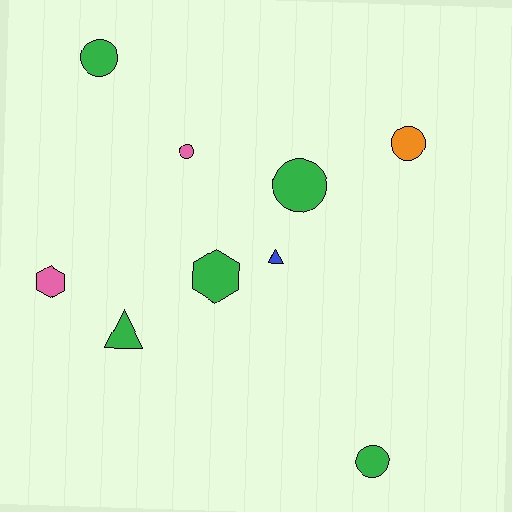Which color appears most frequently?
Green, with 5 objects.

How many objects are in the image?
There are 9 objects.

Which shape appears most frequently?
Circle, with 5 objects.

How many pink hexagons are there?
There is 1 pink hexagon.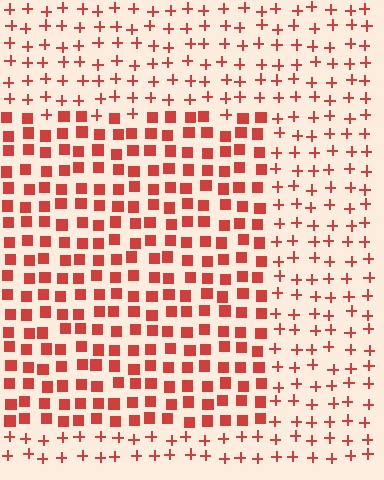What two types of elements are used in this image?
The image uses squares inside the rectangle region and plus signs outside it.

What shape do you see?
I see a rectangle.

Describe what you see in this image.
The image is filled with small red elements arranged in a uniform grid. A rectangle-shaped region contains squares, while the surrounding area contains plus signs. The boundary is defined purely by the change in element shape.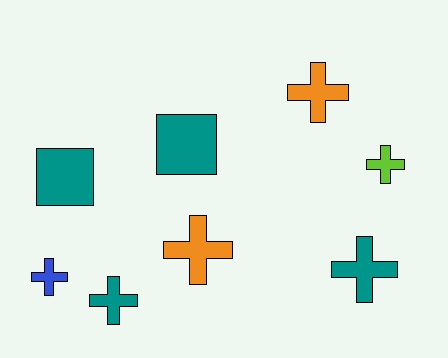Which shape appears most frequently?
Cross, with 6 objects.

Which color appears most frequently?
Teal, with 4 objects.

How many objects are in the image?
There are 8 objects.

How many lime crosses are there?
There is 1 lime cross.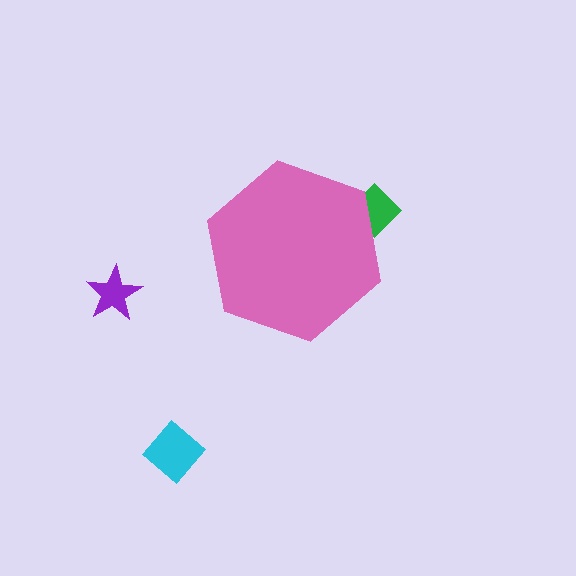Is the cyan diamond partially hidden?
No, the cyan diamond is fully visible.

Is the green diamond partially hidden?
Yes, the green diamond is partially hidden behind the pink hexagon.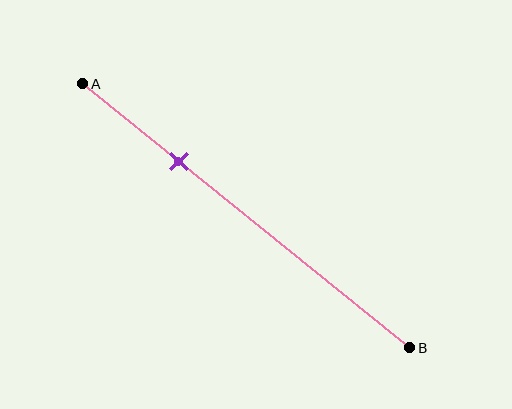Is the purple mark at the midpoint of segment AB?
No, the mark is at about 30% from A, not at the 50% midpoint.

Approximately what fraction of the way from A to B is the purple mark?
The purple mark is approximately 30% of the way from A to B.